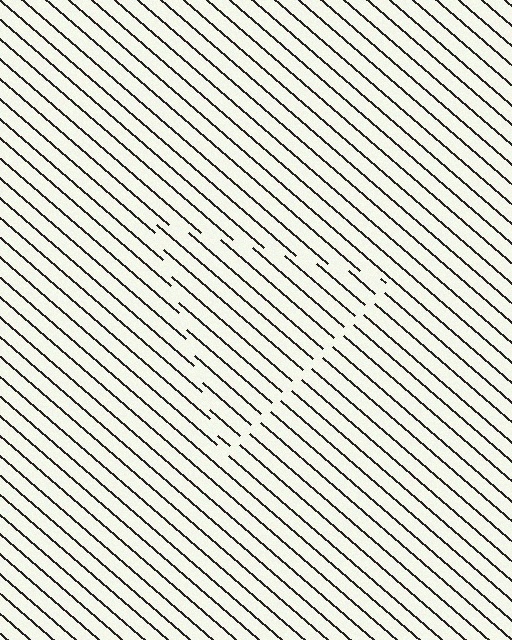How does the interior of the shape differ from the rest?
The interior of the shape contains the same grating, shifted by half a period — the contour is defined by the phase discontinuity where line-ends from the inner and outer gratings abut.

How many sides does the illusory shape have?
3 sides — the line-ends trace a triangle.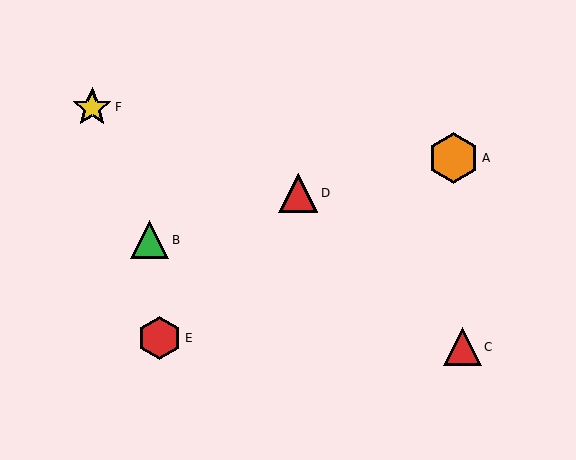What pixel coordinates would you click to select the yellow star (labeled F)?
Click at (92, 107) to select the yellow star F.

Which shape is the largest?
The orange hexagon (labeled A) is the largest.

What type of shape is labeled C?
Shape C is a red triangle.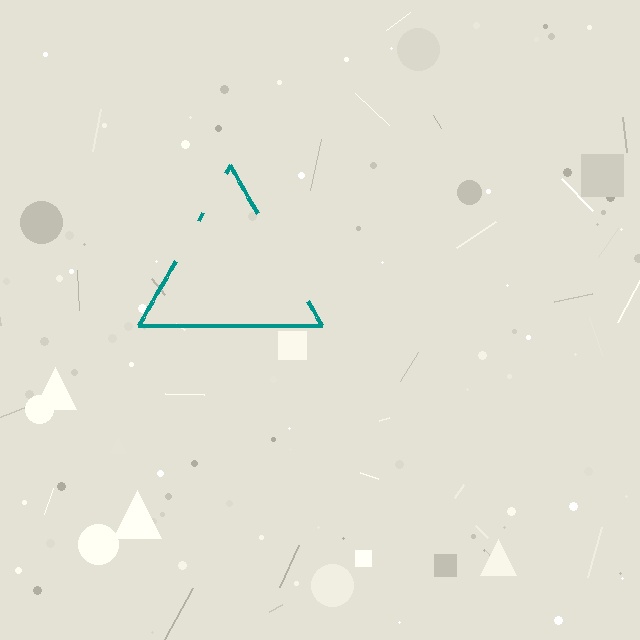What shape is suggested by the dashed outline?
The dashed outline suggests a triangle.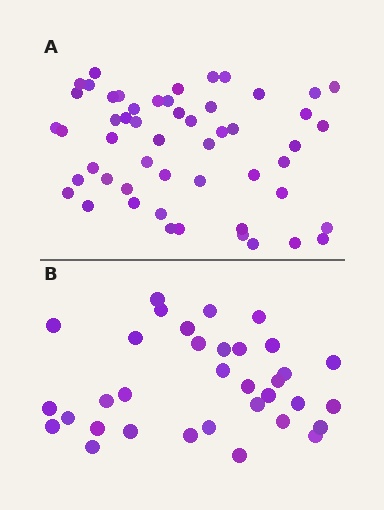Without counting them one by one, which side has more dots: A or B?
Region A (the top region) has more dots.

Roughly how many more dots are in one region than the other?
Region A has approximately 20 more dots than region B.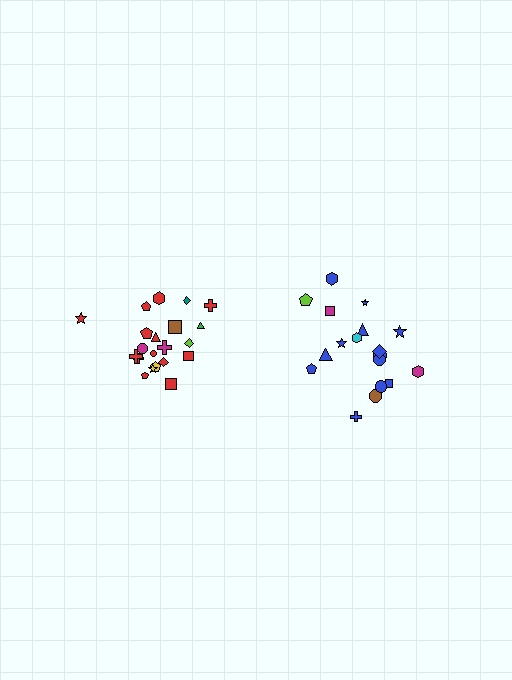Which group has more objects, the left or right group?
The left group.